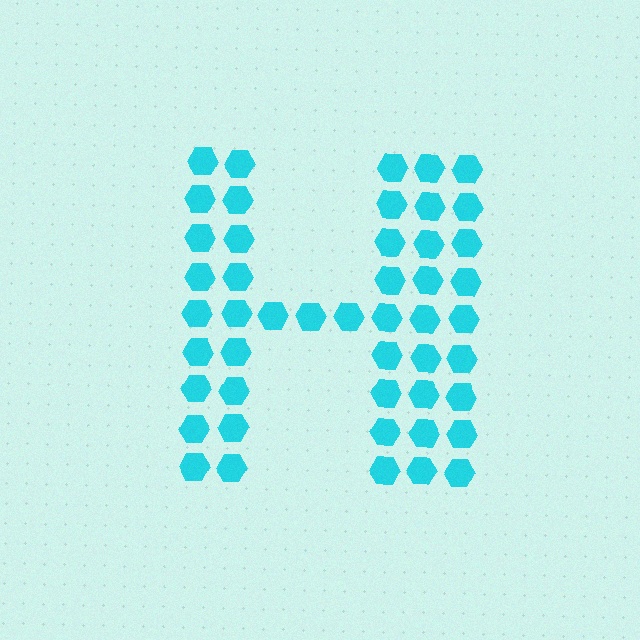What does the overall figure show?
The overall figure shows the letter H.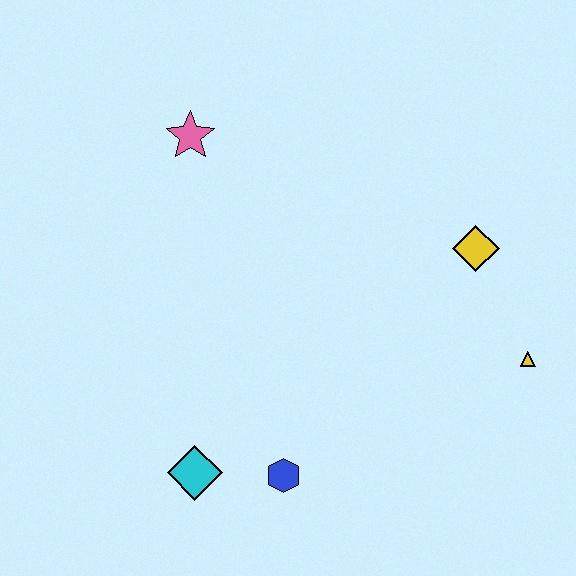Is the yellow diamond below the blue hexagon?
No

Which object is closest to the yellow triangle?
The yellow diamond is closest to the yellow triangle.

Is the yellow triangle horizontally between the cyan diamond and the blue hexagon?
No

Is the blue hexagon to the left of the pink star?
No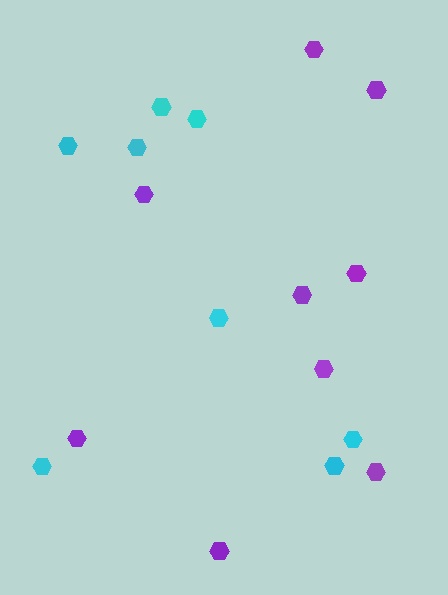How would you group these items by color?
There are 2 groups: one group of cyan hexagons (8) and one group of purple hexagons (9).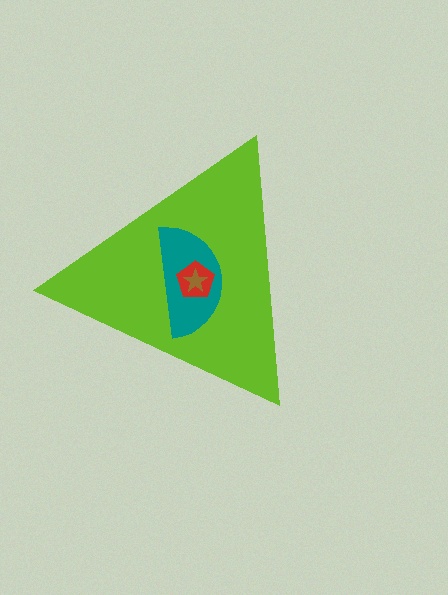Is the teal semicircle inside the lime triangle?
Yes.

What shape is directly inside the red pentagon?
The brown star.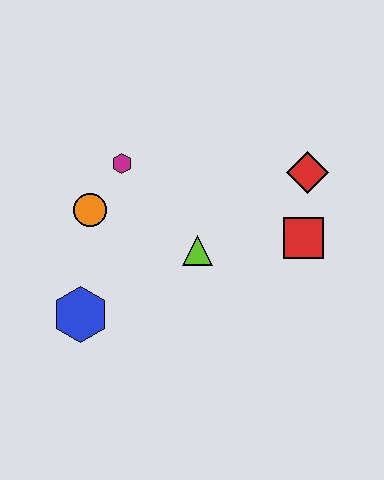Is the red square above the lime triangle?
Yes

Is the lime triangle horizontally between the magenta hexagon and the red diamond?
Yes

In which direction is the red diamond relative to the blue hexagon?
The red diamond is to the right of the blue hexagon.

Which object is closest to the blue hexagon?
The orange circle is closest to the blue hexagon.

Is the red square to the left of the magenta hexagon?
No